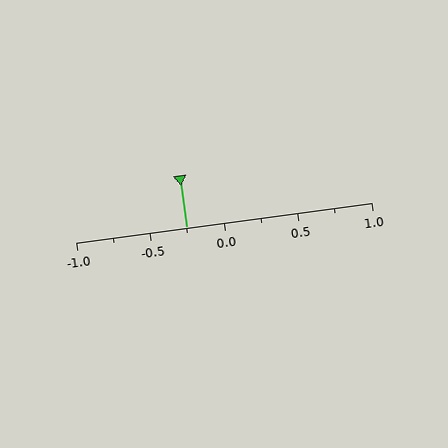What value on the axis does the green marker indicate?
The marker indicates approximately -0.25.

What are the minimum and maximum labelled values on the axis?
The axis runs from -1.0 to 1.0.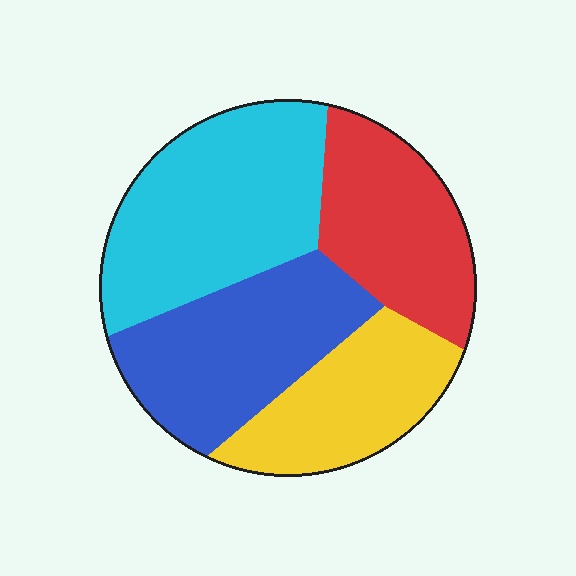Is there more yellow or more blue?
Blue.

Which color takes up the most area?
Cyan, at roughly 30%.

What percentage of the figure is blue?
Blue covers 26% of the figure.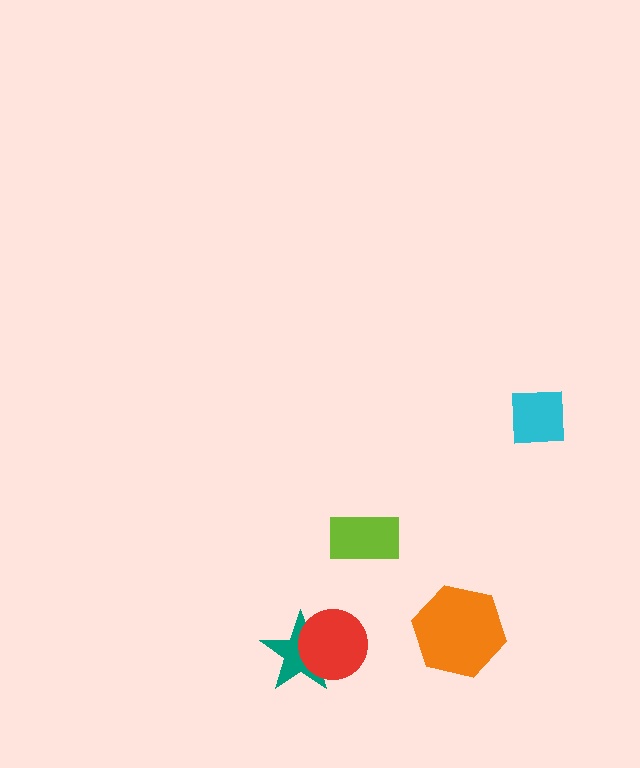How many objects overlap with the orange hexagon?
0 objects overlap with the orange hexagon.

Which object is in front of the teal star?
The red circle is in front of the teal star.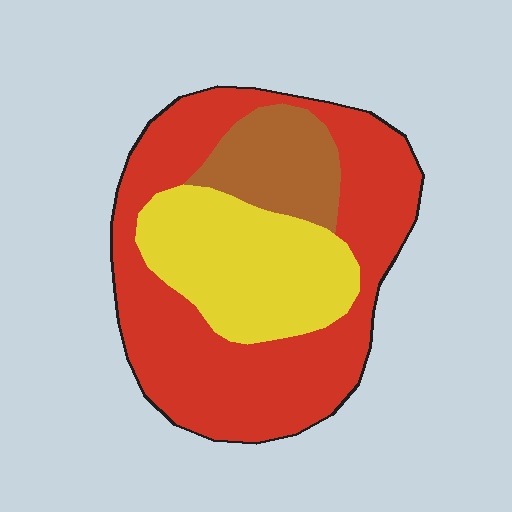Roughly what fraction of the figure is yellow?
Yellow covers 28% of the figure.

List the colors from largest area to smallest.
From largest to smallest: red, yellow, brown.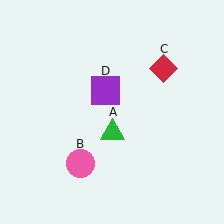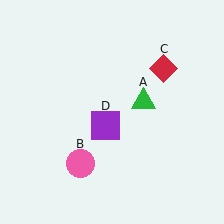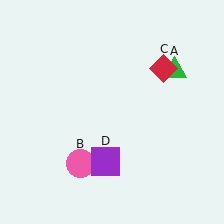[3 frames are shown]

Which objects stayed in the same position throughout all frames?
Pink circle (object B) and red diamond (object C) remained stationary.